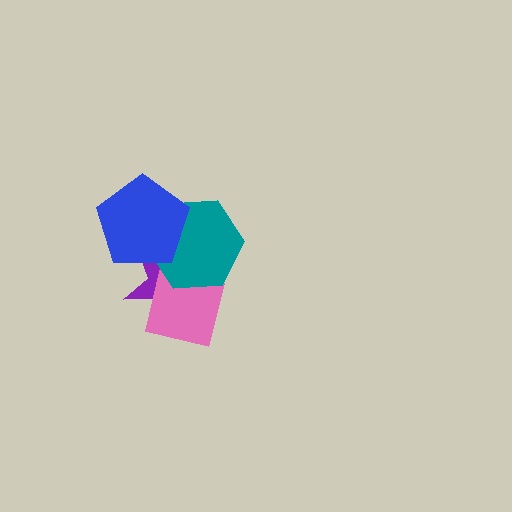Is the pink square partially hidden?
Yes, it is partially covered by another shape.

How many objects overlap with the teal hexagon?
3 objects overlap with the teal hexagon.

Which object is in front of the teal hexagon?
The blue pentagon is in front of the teal hexagon.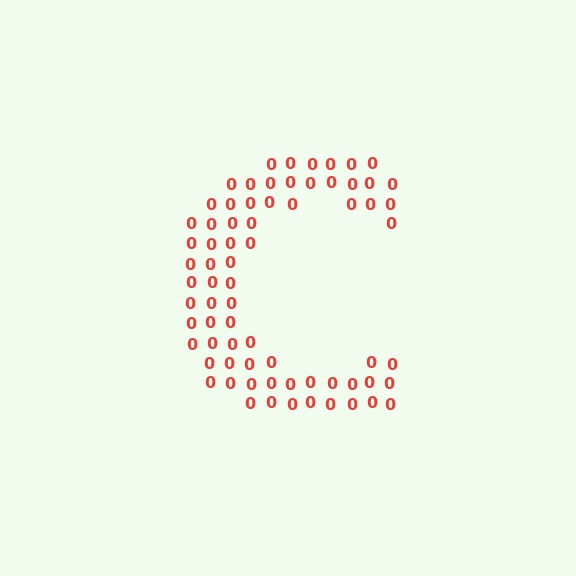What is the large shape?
The large shape is the letter C.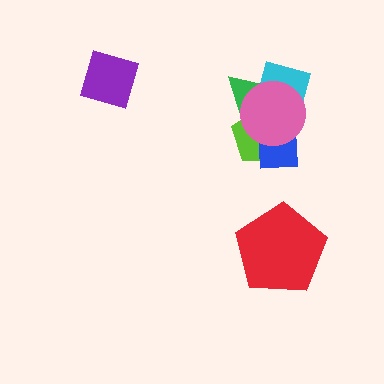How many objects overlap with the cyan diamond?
3 objects overlap with the cyan diamond.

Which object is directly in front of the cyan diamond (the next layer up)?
The lime pentagon is directly in front of the cyan diamond.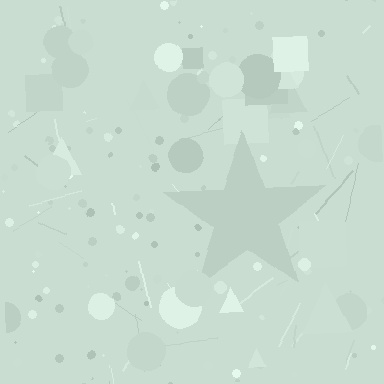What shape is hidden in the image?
A star is hidden in the image.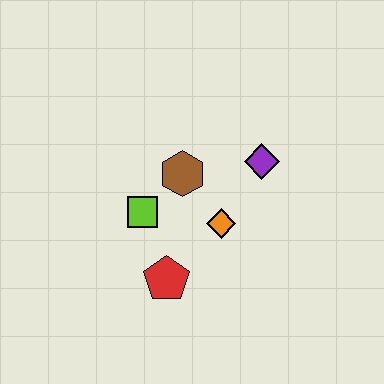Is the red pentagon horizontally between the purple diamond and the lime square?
Yes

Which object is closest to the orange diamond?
The brown hexagon is closest to the orange diamond.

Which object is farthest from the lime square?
The purple diamond is farthest from the lime square.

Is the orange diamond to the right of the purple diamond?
No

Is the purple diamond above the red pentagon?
Yes